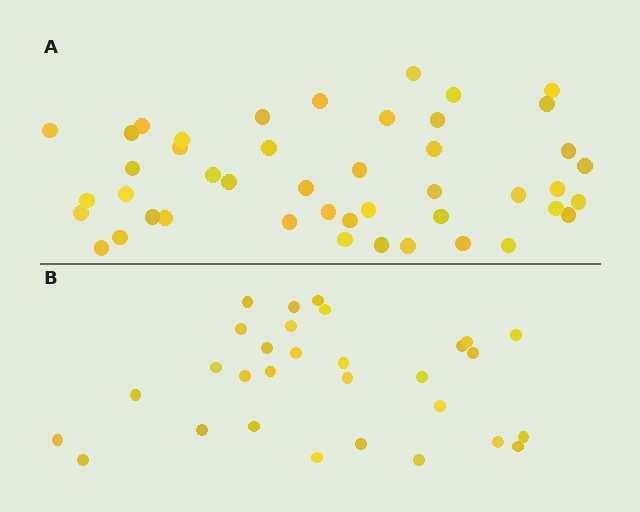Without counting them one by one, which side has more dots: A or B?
Region A (the top region) has more dots.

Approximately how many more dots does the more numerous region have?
Region A has approximately 15 more dots than region B.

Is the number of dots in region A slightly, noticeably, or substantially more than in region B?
Region A has substantially more. The ratio is roughly 1.5 to 1.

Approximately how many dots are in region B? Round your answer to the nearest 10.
About 30 dots.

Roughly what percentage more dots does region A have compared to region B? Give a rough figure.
About 50% more.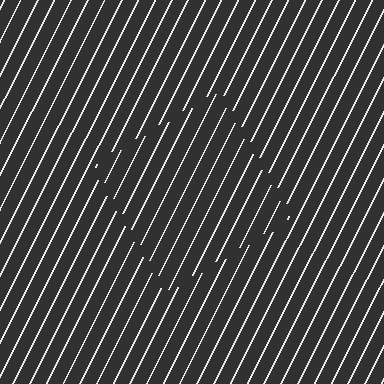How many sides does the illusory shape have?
4 sides — the line-ends trace a square.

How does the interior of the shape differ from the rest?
The interior of the shape contains the same grating, shifted by half a period — the contour is defined by the phase discontinuity where line-ends from the inner and outer gratings abut.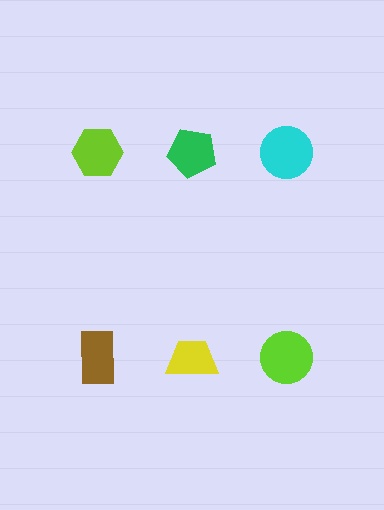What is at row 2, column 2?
A yellow trapezoid.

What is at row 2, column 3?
A lime circle.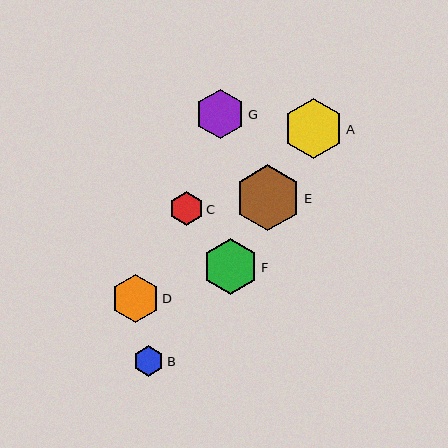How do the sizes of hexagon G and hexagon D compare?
Hexagon G and hexagon D are approximately the same size.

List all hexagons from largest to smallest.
From largest to smallest: E, A, F, G, D, C, B.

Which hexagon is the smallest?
Hexagon B is the smallest with a size of approximately 31 pixels.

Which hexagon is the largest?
Hexagon E is the largest with a size of approximately 66 pixels.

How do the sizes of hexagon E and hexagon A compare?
Hexagon E and hexagon A are approximately the same size.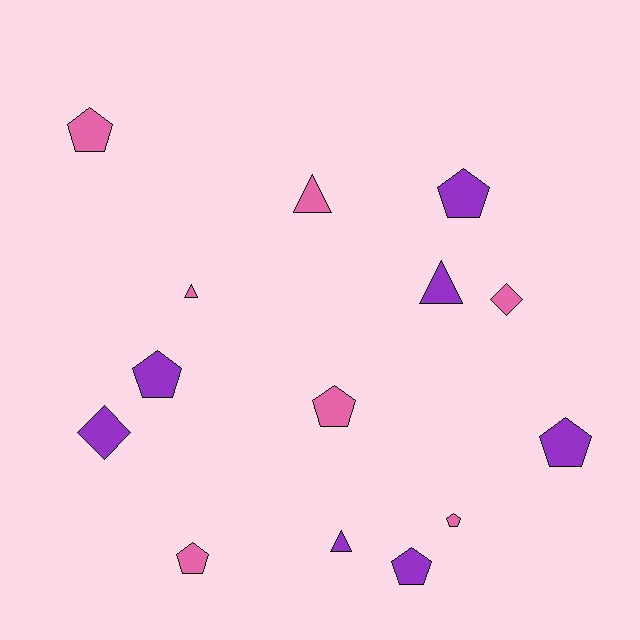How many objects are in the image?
There are 14 objects.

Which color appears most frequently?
Pink, with 7 objects.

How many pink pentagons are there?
There are 4 pink pentagons.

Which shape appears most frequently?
Pentagon, with 8 objects.